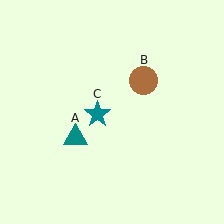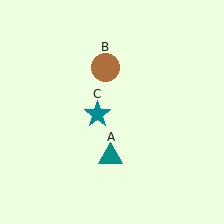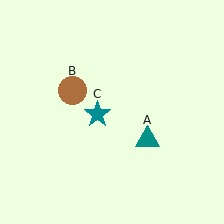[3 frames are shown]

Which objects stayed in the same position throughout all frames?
Teal star (object C) remained stationary.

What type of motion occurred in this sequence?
The teal triangle (object A), brown circle (object B) rotated counterclockwise around the center of the scene.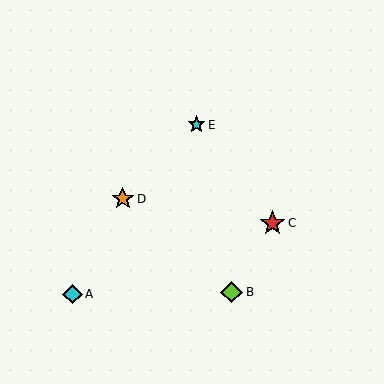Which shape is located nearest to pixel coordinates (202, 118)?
The cyan star (labeled E) at (196, 125) is nearest to that location.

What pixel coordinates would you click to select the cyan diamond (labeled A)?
Click at (72, 294) to select the cyan diamond A.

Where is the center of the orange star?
The center of the orange star is at (123, 199).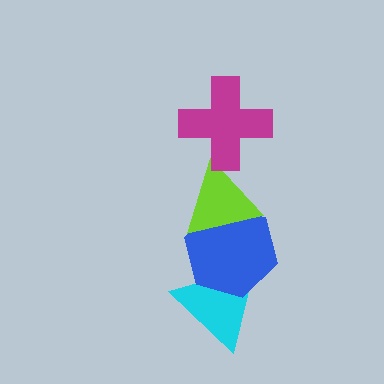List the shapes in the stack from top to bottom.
From top to bottom: the magenta cross, the lime triangle, the blue hexagon, the cyan triangle.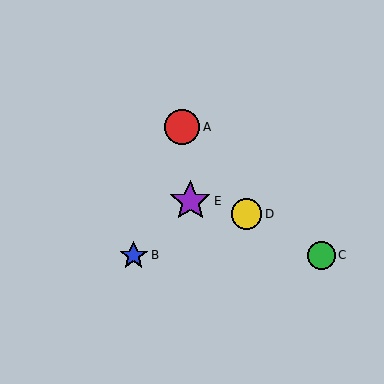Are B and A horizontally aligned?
No, B is at y≈256 and A is at y≈127.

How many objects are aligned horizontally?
2 objects (B, C) are aligned horizontally.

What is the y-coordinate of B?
Object B is at y≈256.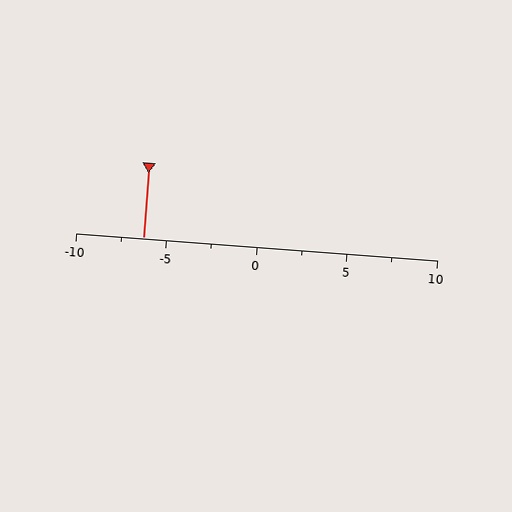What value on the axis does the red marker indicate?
The marker indicates approximately -6.2.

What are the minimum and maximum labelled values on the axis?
The axis runs from -10 to 10.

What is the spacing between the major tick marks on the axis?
The major ticks are spaced 5 apart.